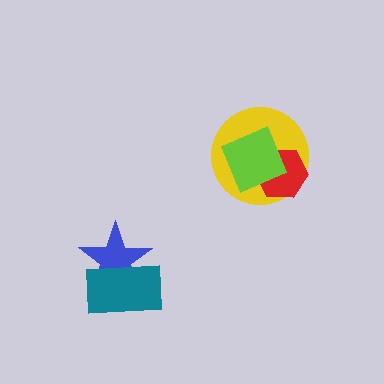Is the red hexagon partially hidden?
Yes, it is partially covered by another shape.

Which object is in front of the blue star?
The teal rectangle is in front of the blue star.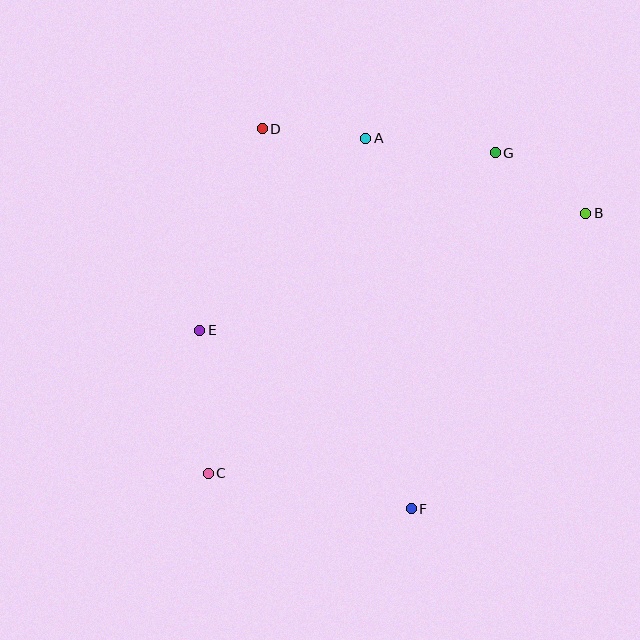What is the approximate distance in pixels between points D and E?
The distance between D and E is approximately 211 pixels.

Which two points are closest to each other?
Points A and D are closest to each other.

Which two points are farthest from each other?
Points B and C are farthest from each other.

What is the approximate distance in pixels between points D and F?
The distance between D and F is approximately 408 pixels.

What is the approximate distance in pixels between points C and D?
The distance between C and D is approximately 349 pixels.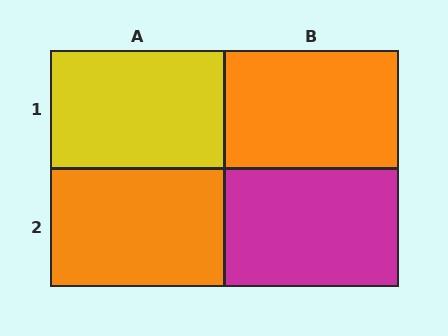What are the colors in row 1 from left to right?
Yellow, orange.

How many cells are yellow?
1 cell is yellow.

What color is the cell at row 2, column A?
Orange.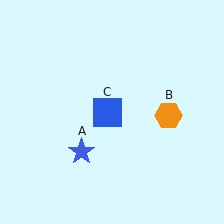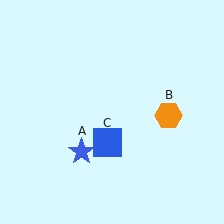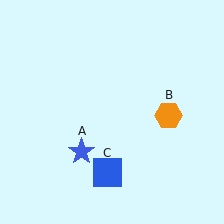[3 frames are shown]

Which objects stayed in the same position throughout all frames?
Blue star (object A) and orange hexagon (object B) remained stationary.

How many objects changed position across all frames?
1 object changed position: blue square (object C).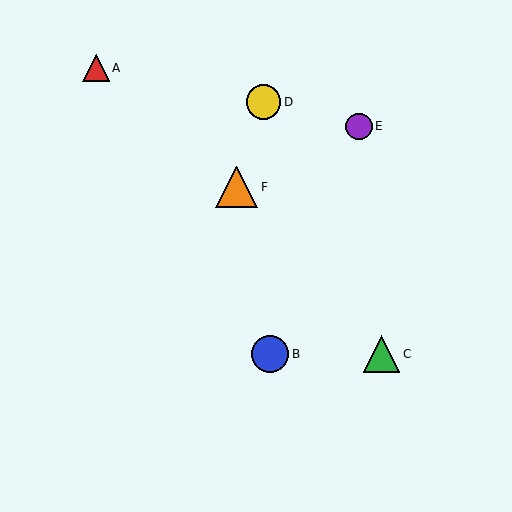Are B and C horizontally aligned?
Yes, both are at y≈354.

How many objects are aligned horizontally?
2 objects (B, C) are aligned horizontally.